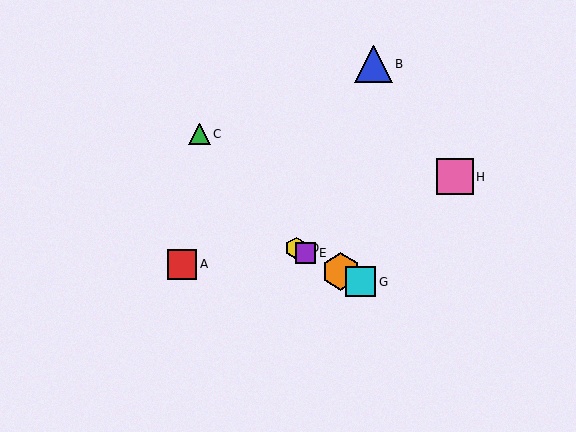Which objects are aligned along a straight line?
Objects D, E, F, G are aligned along a straight line.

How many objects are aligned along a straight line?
4 objects (D, E, F, G) are aligned along a straight line.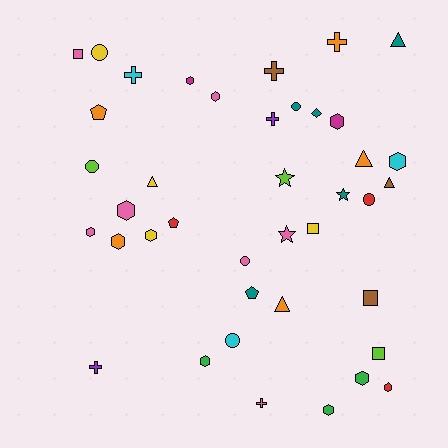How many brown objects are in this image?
There are 3 brown objects.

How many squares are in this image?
There are 4 squares.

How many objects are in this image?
There are 40 objects.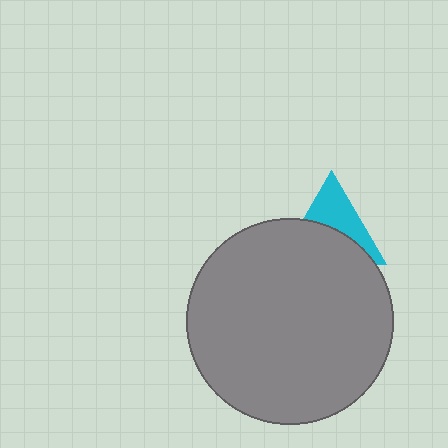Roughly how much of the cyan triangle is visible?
About half of it is visible (roughly 45%).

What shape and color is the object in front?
The object in front is a gray circle.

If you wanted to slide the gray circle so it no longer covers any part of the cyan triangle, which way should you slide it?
Slide it down — that is the most direct way to separate the two shapes.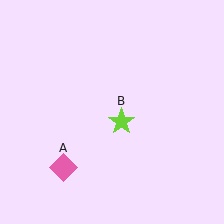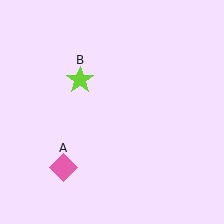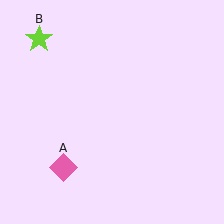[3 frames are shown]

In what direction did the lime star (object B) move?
The lime star (object B) moved up and to the left.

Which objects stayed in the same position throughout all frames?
Pink diamond (object A) remained stationary.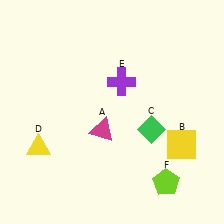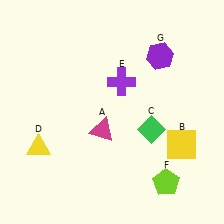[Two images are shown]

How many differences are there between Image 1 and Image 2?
There is 1 difference between the two images.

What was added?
A purple hexagon (G) was added in Image 2.